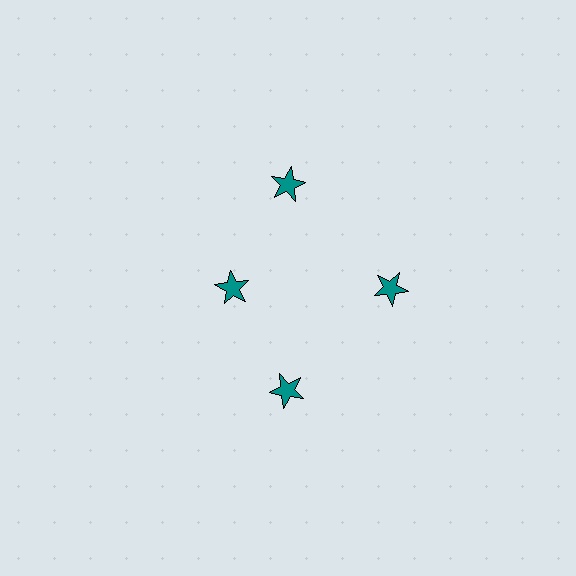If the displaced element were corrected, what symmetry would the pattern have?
It would have 4-fold rotational symmetry — the pattern would map onto itself every 90 degrees.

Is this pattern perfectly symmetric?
No. The 4 teal stars are arranged in a ring, but one element near the 9 o'clock position is pulled inward toward the center, breaking the 4-fold rotational symmetry.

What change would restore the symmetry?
The symmetry would be restored by moving it outward, back onto the ring so that all 4 stars sit at equal angles and equal distance from the center.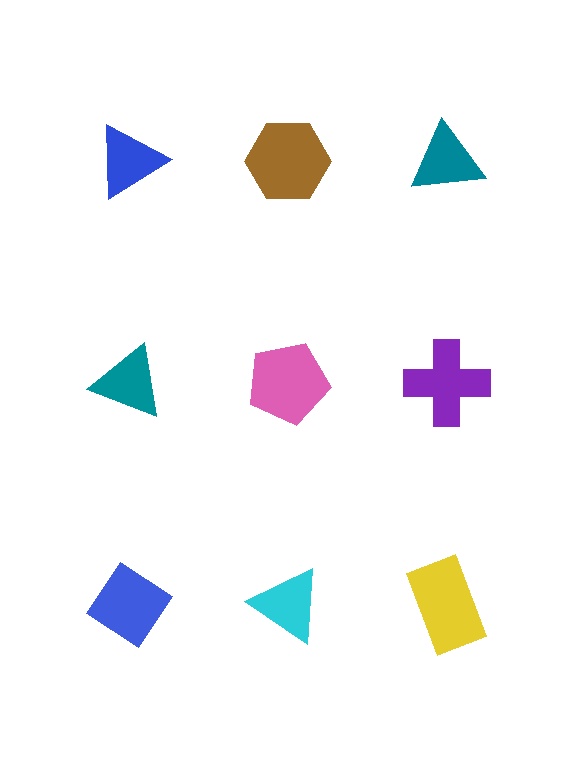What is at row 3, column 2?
A cyan triangle.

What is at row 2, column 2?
A pink pentagon.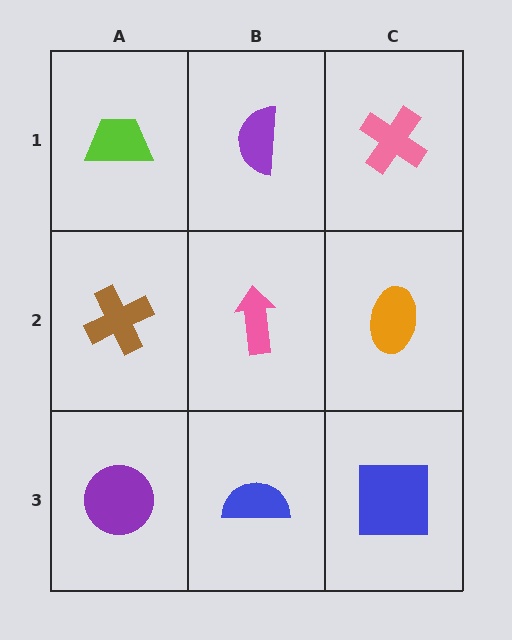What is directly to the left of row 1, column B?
A lime trapezoid.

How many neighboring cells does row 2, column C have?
3.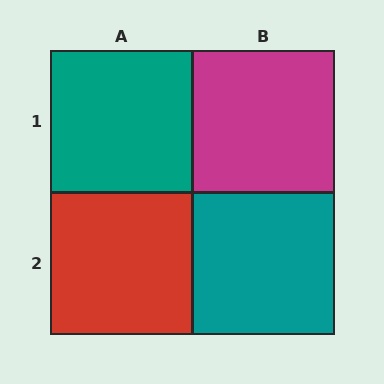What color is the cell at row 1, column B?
Magenta.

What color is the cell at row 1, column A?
Teal.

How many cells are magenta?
1 cell is magenta.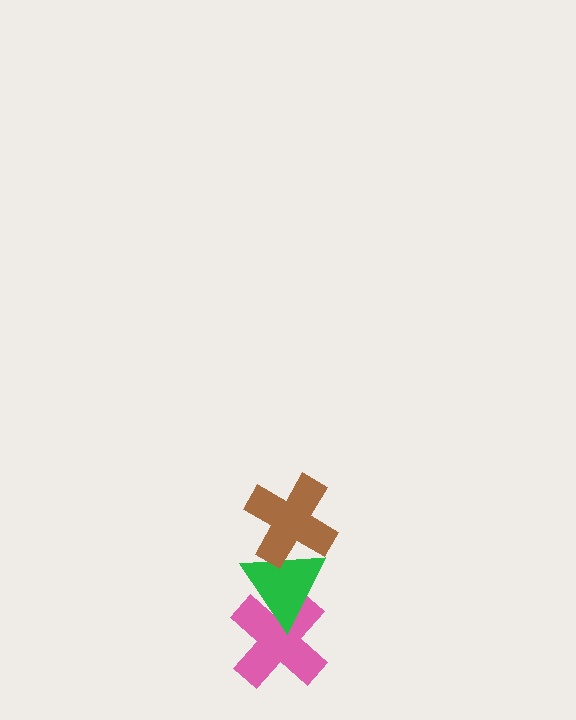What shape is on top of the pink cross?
The green triangle is on top of the pink cross.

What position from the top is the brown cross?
The brown cross is 1st from the top.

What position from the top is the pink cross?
The pink cross is 3rd from the top.